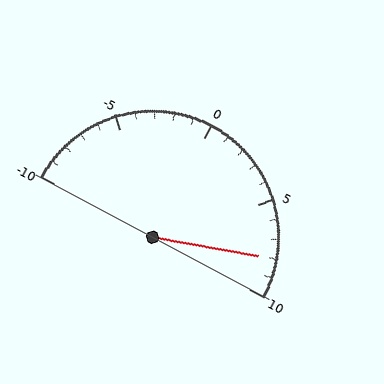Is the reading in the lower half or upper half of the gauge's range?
The reading is in the upper half of the range (-10 to 10).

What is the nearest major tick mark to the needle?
The nearest major tick mark is 10.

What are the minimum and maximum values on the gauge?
The gauge ranges from -10 to 10.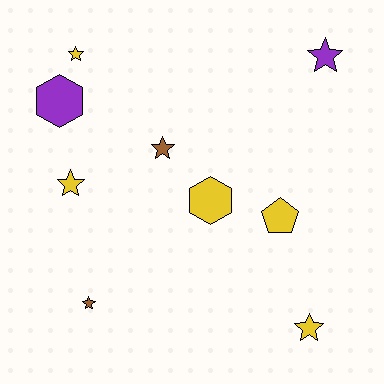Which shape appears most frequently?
Star, with 6 objects.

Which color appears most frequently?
Yellow, with 5 objects.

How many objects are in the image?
There are 9 objects.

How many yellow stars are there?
There are 3 yellow stars.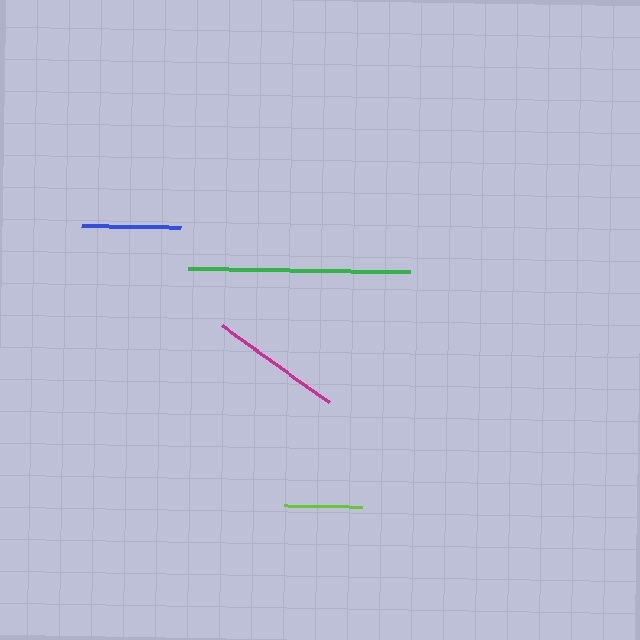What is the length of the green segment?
The green segment is approximately 222 pixels long.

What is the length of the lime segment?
The lime segment is approximately 78 pixels long.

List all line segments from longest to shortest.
From longest to shortest: green, magenta, blue, lime.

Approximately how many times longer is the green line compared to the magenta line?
The green line is approximately 1.7 times the length of the magenta line.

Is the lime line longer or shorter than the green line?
The green line is longer than the lime line.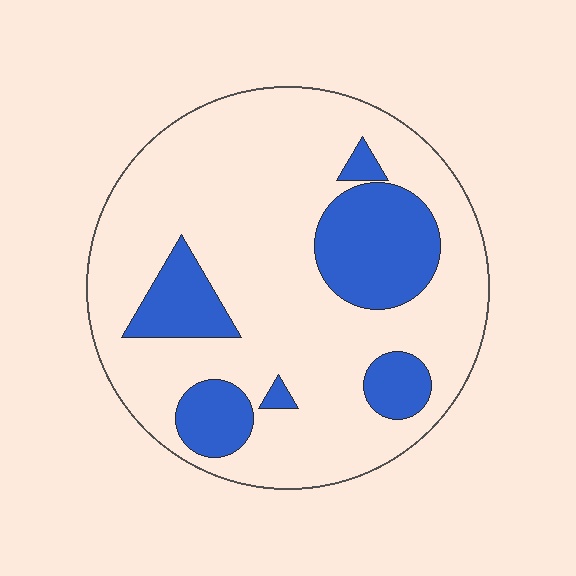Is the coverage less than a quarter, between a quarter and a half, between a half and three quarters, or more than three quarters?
Less than a quarter.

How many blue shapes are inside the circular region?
6.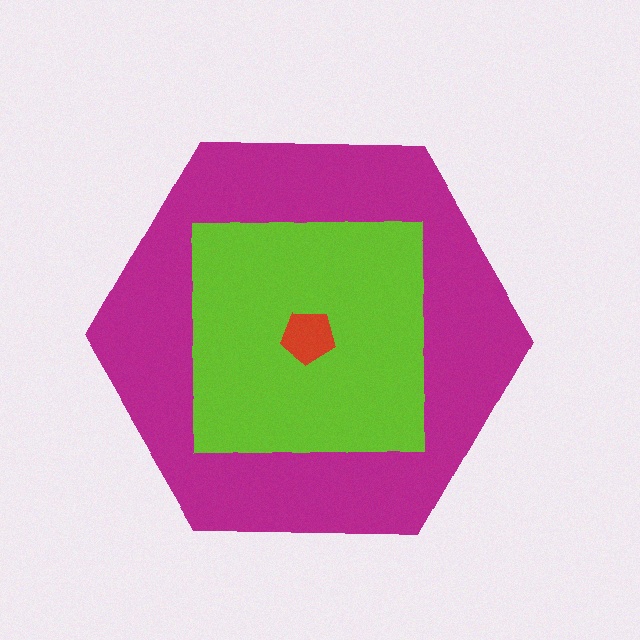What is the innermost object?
The red pentagon.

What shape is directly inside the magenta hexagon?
The lime square.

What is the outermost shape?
The magenta hexagon.